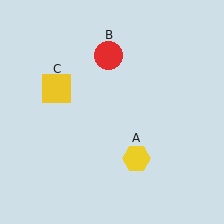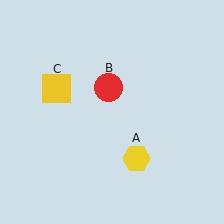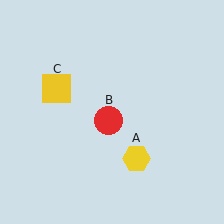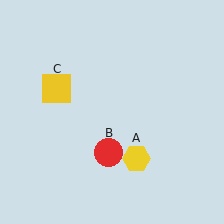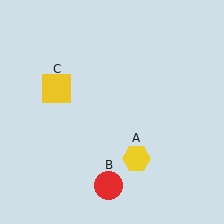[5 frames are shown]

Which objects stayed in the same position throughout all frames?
Yellow hexagon (object A) and yellow square (object C) remained stationary.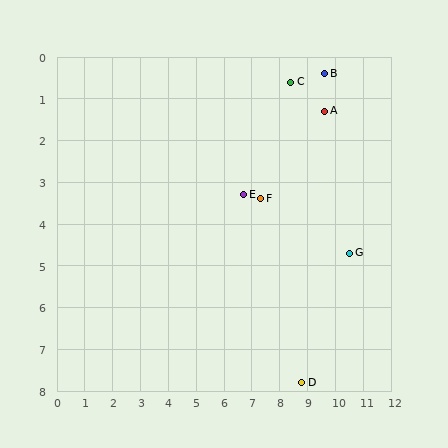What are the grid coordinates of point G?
Point G is at approximately (10.5, 4.7).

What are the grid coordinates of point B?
Point B is at approximately (9.6, 0.4).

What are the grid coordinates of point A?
Point A is at approximately (9.6, 1.3).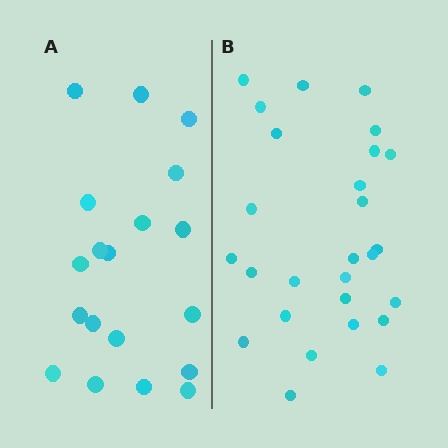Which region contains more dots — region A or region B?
Region B (the right region) has more dots.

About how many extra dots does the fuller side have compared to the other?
Region B has roughly 8 or so more dots than region A.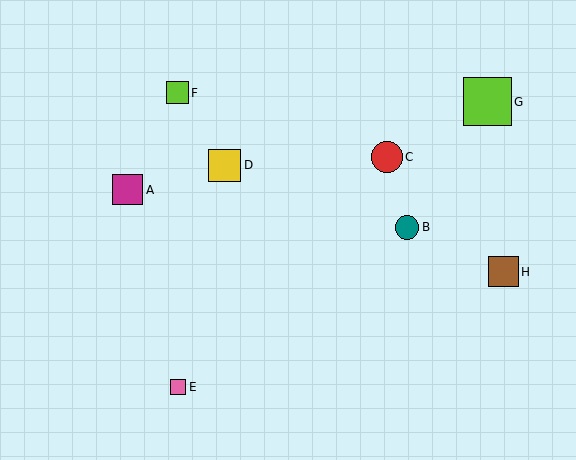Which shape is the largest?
The lime square (labeled G) is the largest.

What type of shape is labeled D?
Shape D is a yellow square.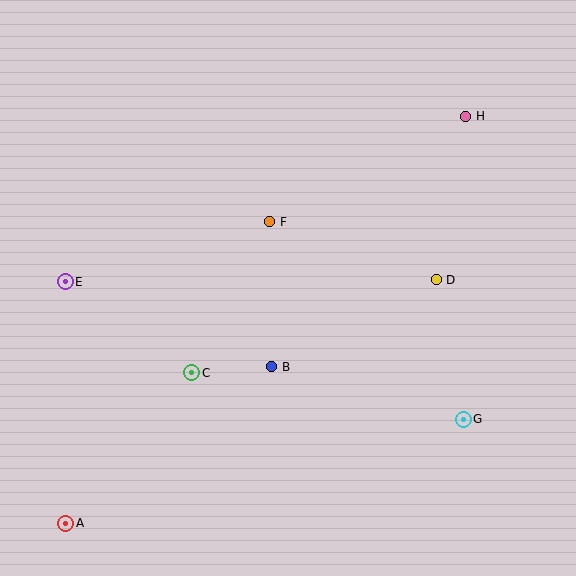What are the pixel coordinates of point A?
Point A is at (66, 523).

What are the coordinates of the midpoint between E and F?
The midpoint between E and F is at (167, 252).